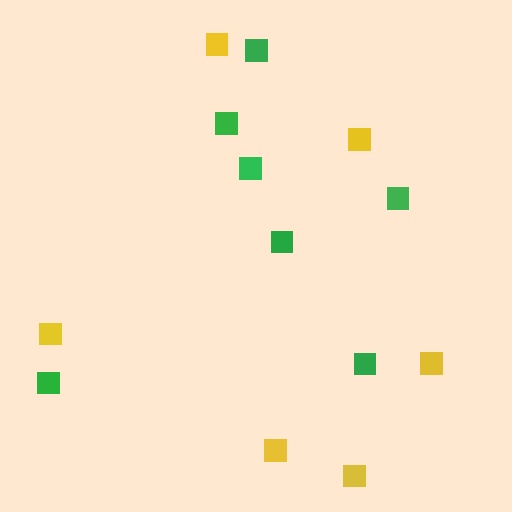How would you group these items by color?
There are 2 groups: one group of green squares (7) and one group of yellow squares (6).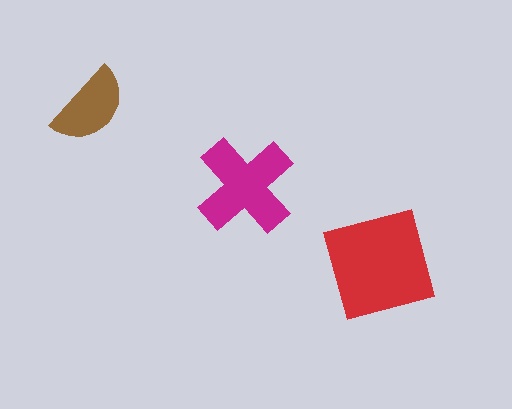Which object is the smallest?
The brown semicircle.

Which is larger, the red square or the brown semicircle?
The red square.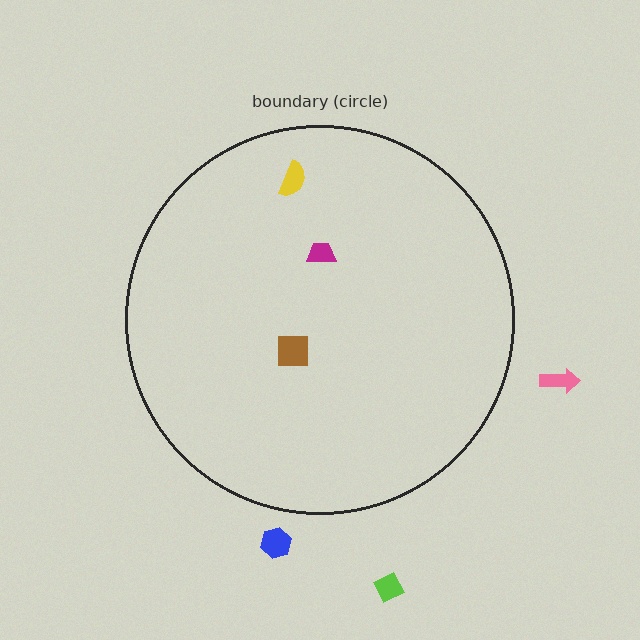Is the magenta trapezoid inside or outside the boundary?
Inside.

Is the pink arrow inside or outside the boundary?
Outside.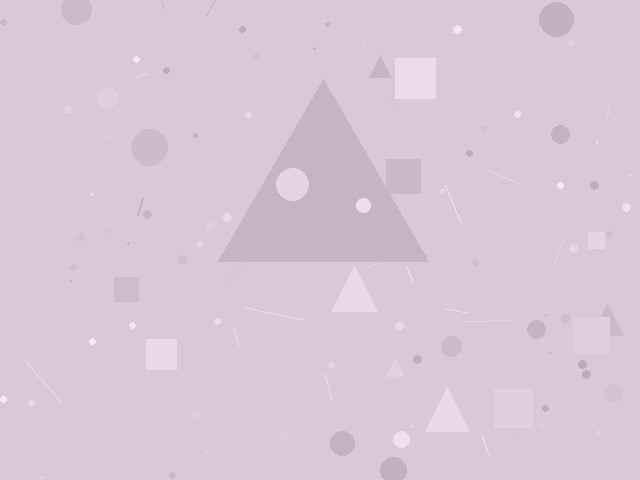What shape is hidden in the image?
A triangle is hidden in the image.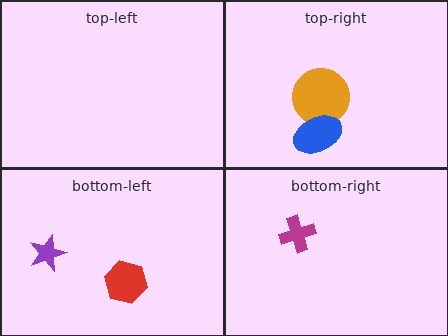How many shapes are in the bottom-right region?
1.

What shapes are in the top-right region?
The orange circle, the blue ellipse.